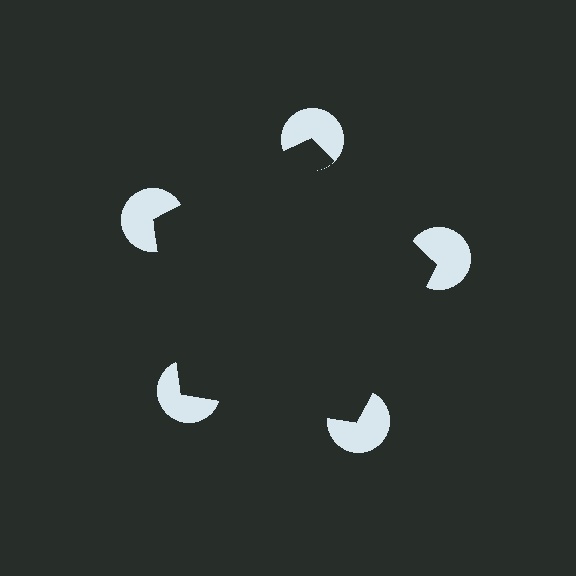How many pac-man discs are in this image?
There are 5 — one at each vertex of the illusory pentagon.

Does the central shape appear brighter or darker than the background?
It typically appears slightly darker than the background, even though no actual brightness change is drawn.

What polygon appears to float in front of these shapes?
An illusory pentagon — its edges are inferred from the aligned wedge cuts in the pac-man discs, not physically drawn.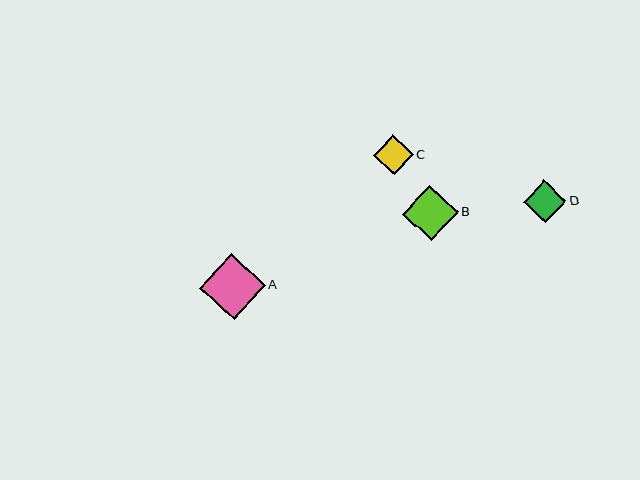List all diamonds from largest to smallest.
From largest to smallest: A, B, D, C.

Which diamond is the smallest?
Diamond C is the smallest with a size of approximately 40 pixels.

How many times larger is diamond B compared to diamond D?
Diamond B is approximately 1.3 times the size of diamond D.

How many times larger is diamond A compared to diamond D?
Diamond A is approximately 1.6 times the size of diamond D.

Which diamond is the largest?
Diamond A is the largest with a size of approximately 66 pixels.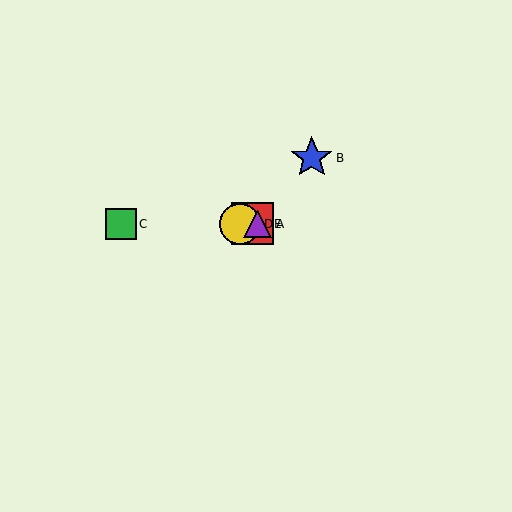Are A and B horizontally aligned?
No, A is at y≈224 and B is at y≈158.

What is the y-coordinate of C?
Object C is at y≈224.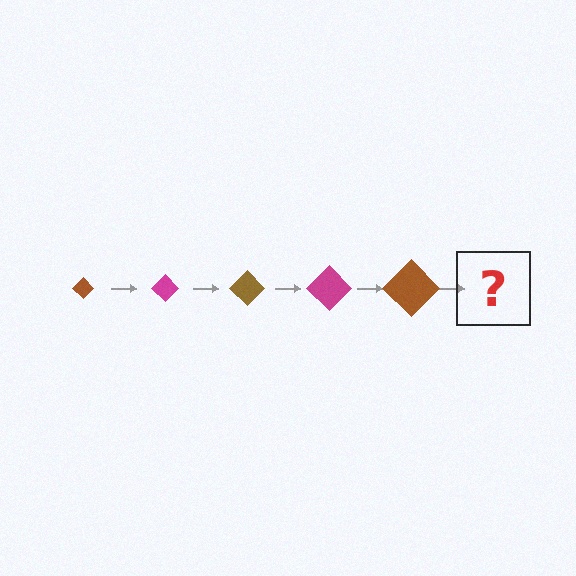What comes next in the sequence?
The next element should be a magenta diamond, larger than the previous one.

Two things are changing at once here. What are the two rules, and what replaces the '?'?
The two rules are that the diamond grows larger each step and the color cycles through brown and magenta. The '?' should be a magenta diamond, larger than the previous one.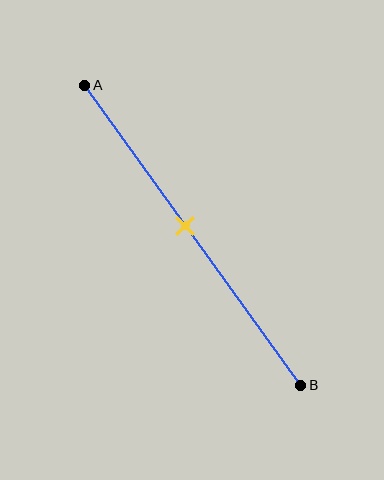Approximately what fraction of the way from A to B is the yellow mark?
The yellow mark is approximately 45% of the way from A to B.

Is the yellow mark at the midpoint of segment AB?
No, the mark is at about 45% from A, not at the 50% midpoint.